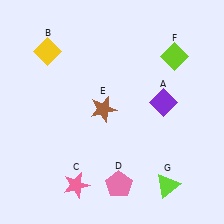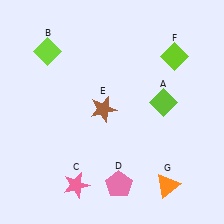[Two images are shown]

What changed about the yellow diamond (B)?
In Image 1, B is yellow. In Image 2, it changed to lime.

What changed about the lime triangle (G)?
In Image 1, G is lime. In Image 2, it changed to orange.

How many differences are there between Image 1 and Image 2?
There are 3 differences between the two images.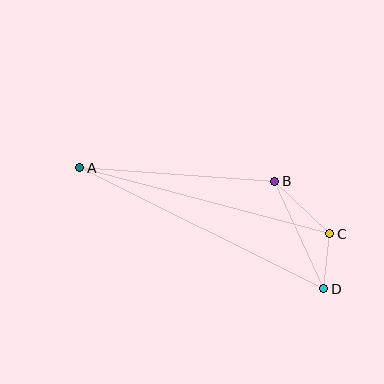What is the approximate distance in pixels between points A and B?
The distance between A and B is approximately 195 pixels.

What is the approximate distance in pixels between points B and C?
The distance between B and C is approximately 76 pixels.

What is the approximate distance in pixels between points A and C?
The distance between A and C is approximately 259 pixels.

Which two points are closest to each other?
Points C and D are closest to each other.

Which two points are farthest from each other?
Points A and D are farthest from each other.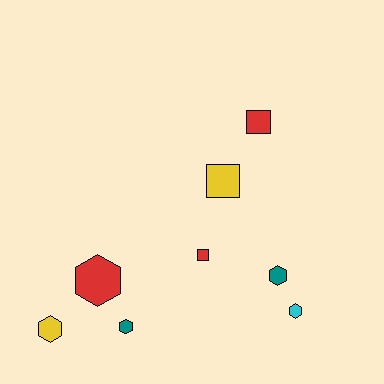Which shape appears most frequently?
Hexagon, with 5 objects.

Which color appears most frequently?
Red, with 3 objects.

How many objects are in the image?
There are 8 objects.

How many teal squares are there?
There are no teal squares.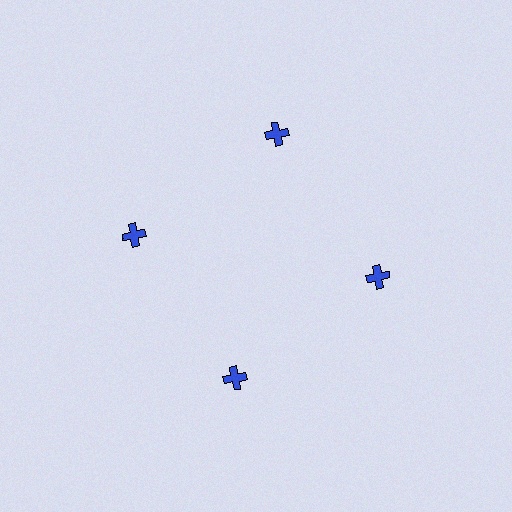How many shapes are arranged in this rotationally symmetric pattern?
There are 4 shapes, arranged in 4 groups of 1.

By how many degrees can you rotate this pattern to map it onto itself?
The pattern maps onto itself every 90 degrees of rotation.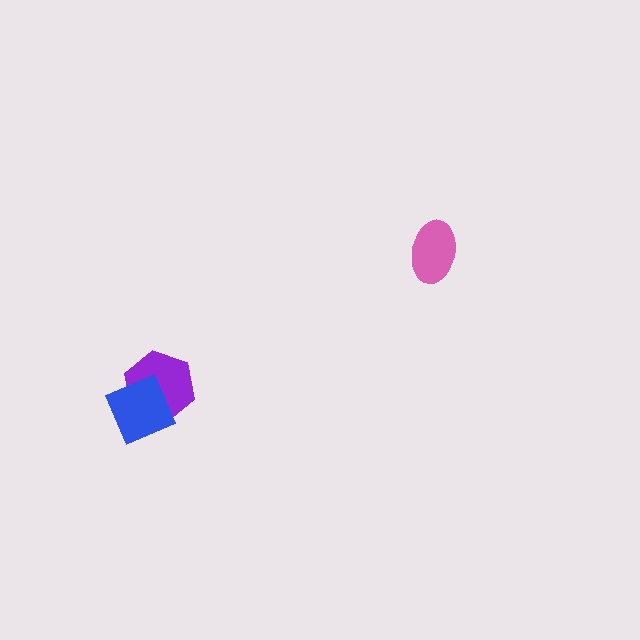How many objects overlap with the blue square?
1 object overlaps with the blue square.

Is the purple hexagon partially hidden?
Yes, it is partially covered by another shape.